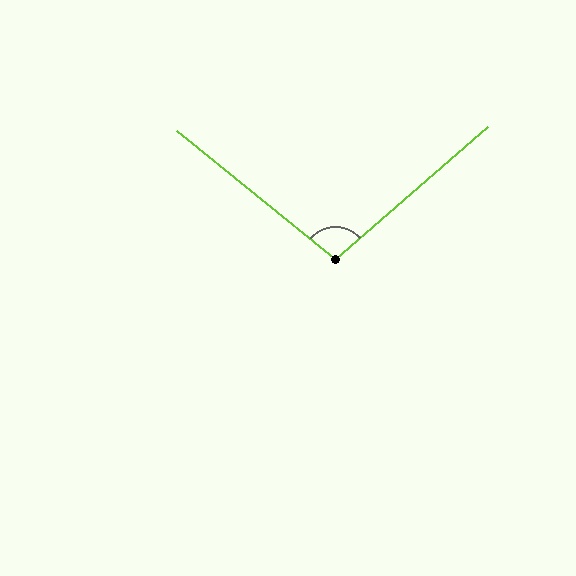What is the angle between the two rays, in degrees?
Approximately 100 degrees.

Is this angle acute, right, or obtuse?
It is obtuse.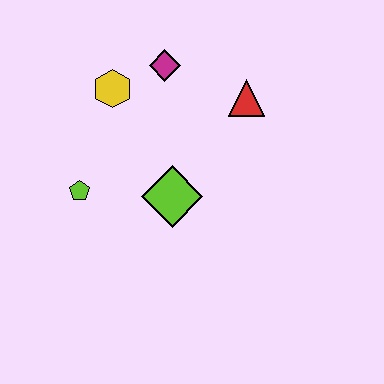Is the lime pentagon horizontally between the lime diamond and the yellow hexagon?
No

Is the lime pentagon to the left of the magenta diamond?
Yes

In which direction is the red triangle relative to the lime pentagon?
The red triangle is to the right of the lime pentagon.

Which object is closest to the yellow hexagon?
The magenta diamond is closest to the yellow hexagon.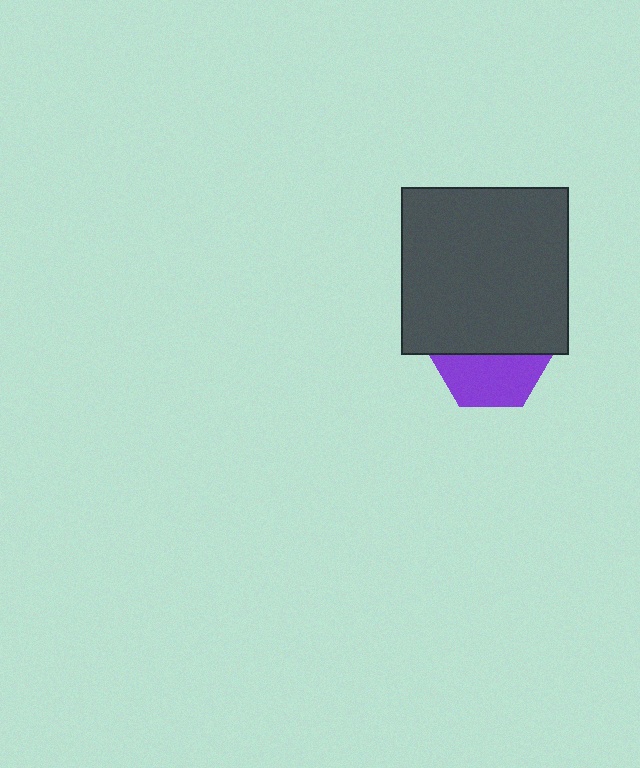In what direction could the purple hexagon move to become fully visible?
The purple hexagon could move down. That would shift it out from behind the dark gray square entirely.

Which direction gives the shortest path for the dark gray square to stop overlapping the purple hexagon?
Moving up gives the shortest separation.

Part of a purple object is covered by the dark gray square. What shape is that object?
It is a hexagon.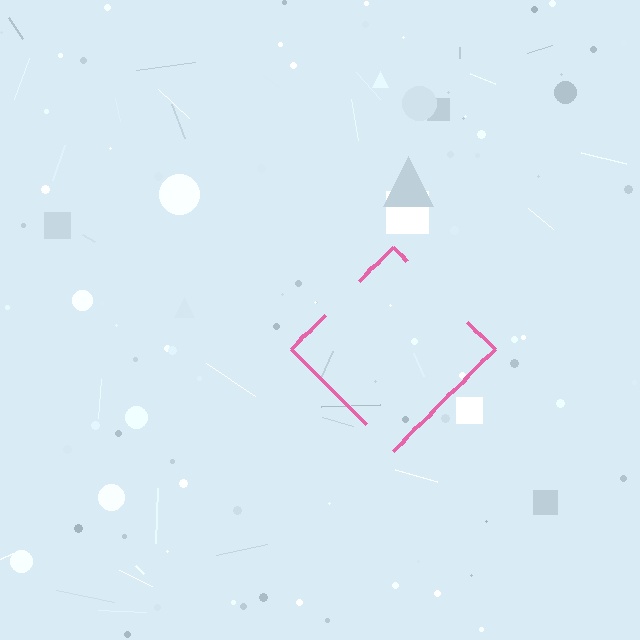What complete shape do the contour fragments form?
The contour fragments form a diamond.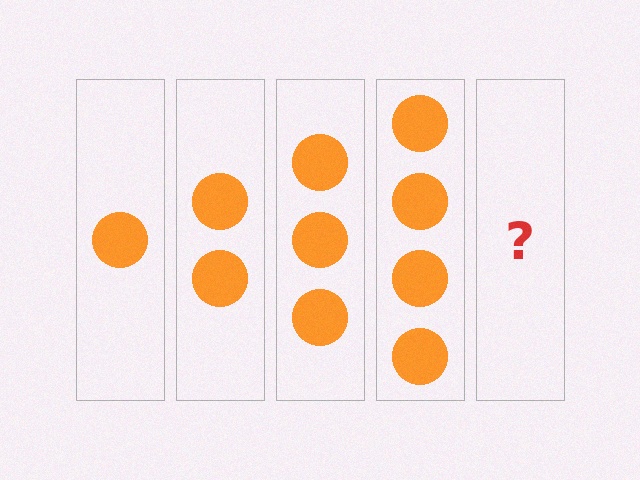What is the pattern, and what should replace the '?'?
The pattern is that each step adds one more circle. The '?' should be 5 circles.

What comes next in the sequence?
The next element should be 5 circles.